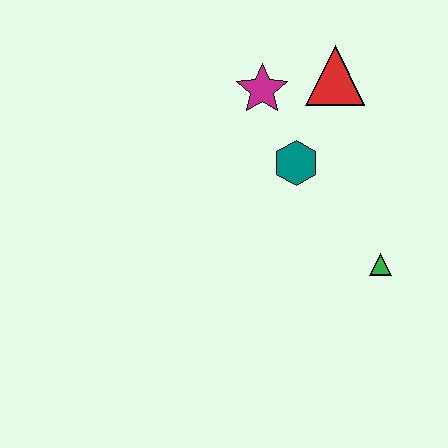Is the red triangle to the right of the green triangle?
No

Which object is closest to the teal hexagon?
The magenta star is closest to the teal hexagon.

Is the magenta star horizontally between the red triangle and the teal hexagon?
No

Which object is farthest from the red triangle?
The green triangle is farthest from the red triangle.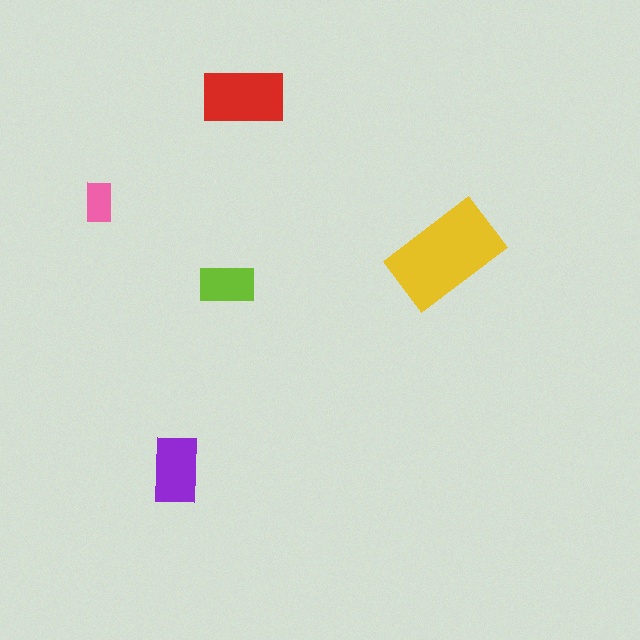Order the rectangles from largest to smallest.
the yellow one, the red one, the purple one, the lime one, the pink one.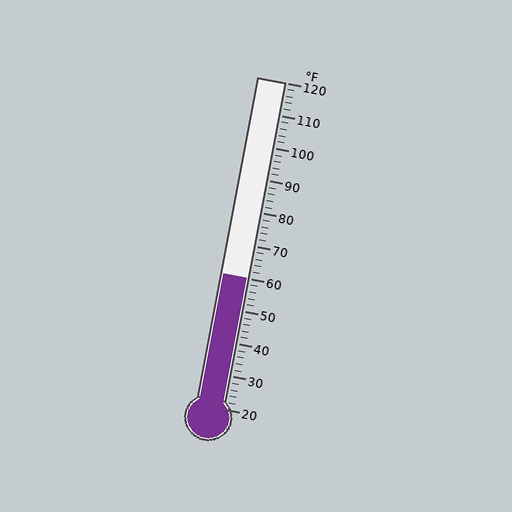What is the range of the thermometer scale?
The thermometer scale ranges from 20°F to 120°F.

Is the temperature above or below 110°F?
The temperature is below 110°F.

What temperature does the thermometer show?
The thermometer shows approximately 60°F.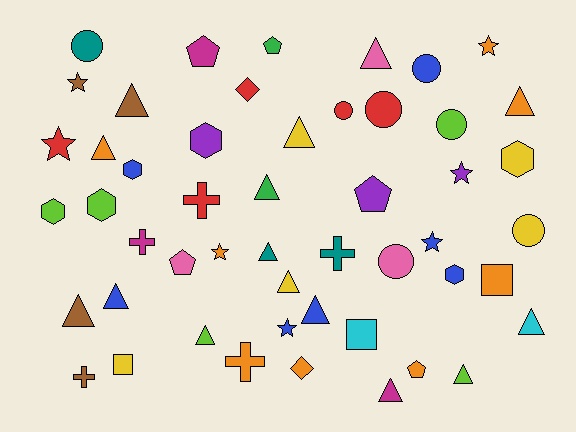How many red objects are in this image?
There are 5 red objects.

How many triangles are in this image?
There are 15 triangles.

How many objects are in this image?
There are 50 objects.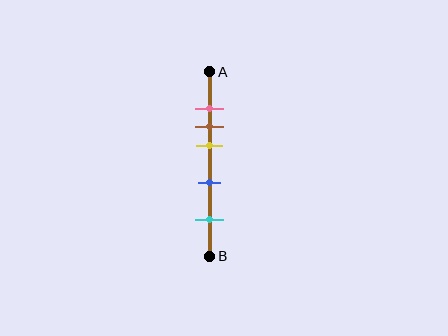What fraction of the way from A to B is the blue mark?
The blue mark is approximately 60% (0.6) of the way from A to B.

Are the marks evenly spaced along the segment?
No, the marks are not evenly spaced.